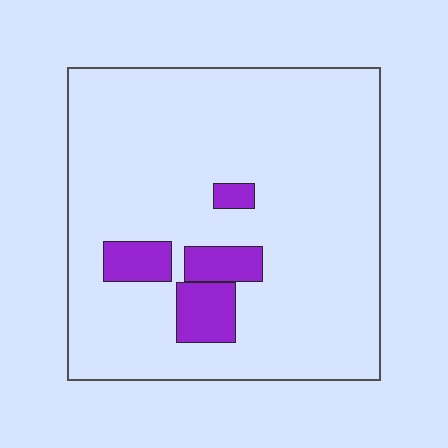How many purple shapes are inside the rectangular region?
4.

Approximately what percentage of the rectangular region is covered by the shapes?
Approximately 10%.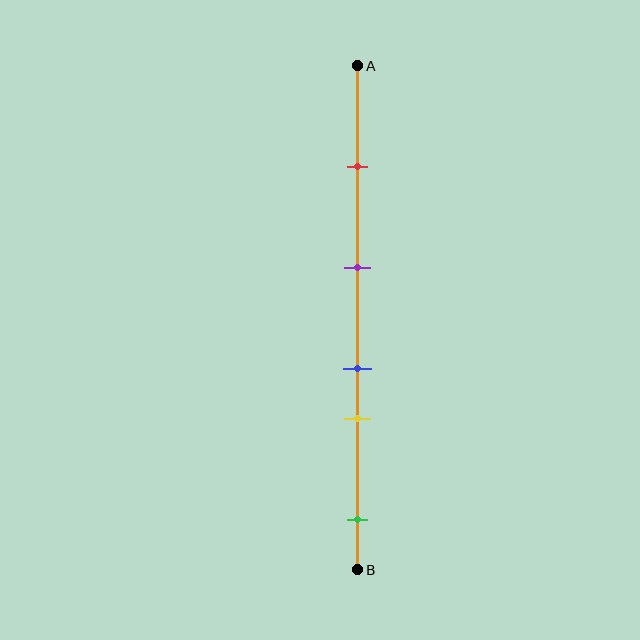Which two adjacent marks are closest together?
The blue and yellow marks are the closest adjacent pair.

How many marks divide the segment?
There are 5 marks dividing the segment.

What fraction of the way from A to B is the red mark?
The red mark is approximately 20% (0.2) of the way from A to B.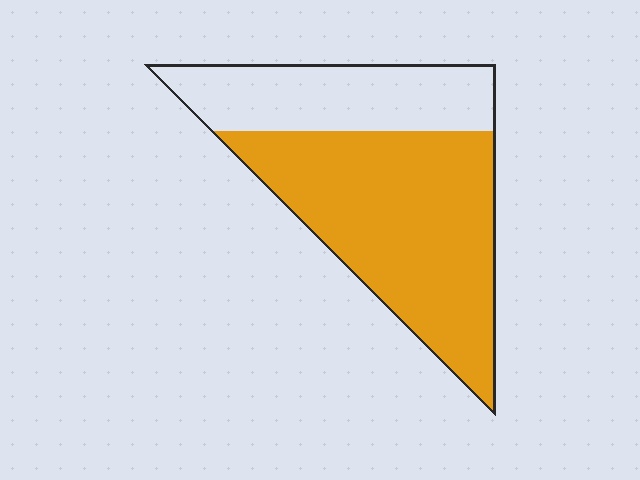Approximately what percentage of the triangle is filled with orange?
Approximately 65%.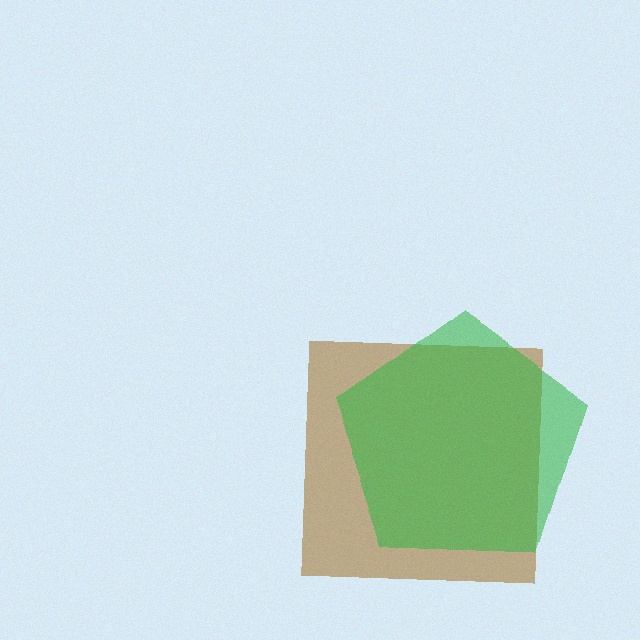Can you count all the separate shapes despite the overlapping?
Yes, there are 2 separate shapes.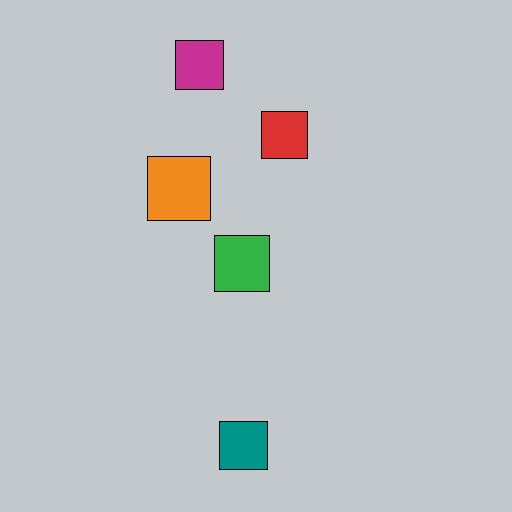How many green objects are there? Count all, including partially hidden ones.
There is 1 green object.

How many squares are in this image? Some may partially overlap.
There are 5 squares.